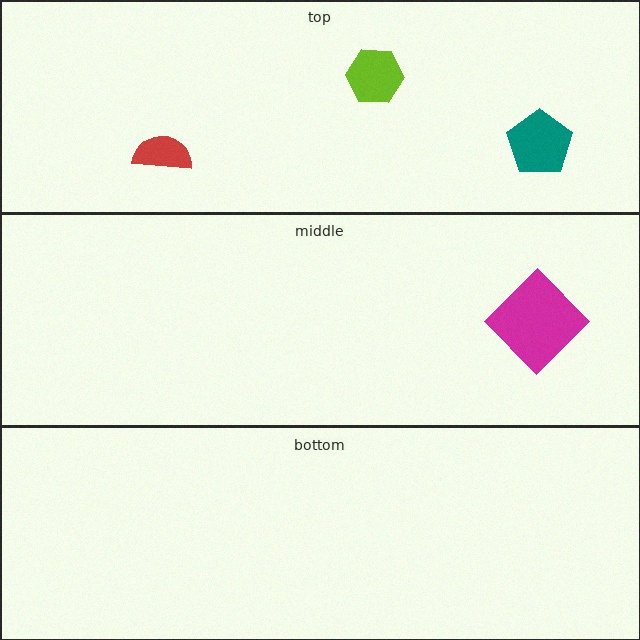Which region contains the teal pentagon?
The top region.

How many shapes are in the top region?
3.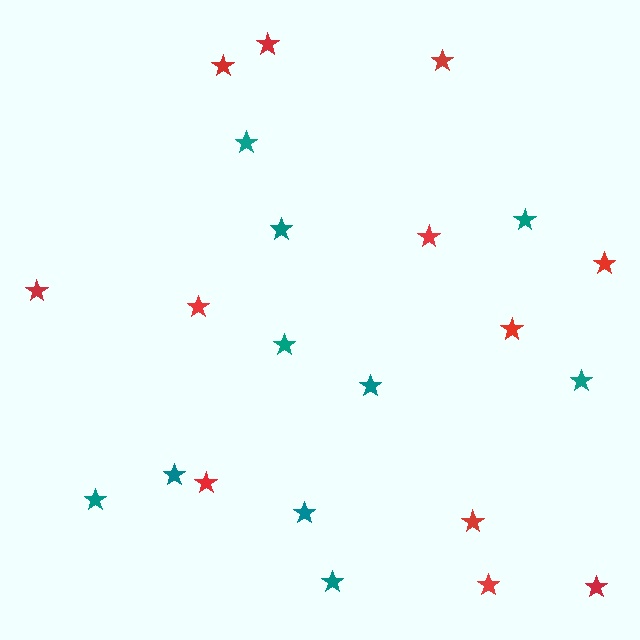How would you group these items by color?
There are 2 groups: one group of red stars (12) and one group of teal stars (10).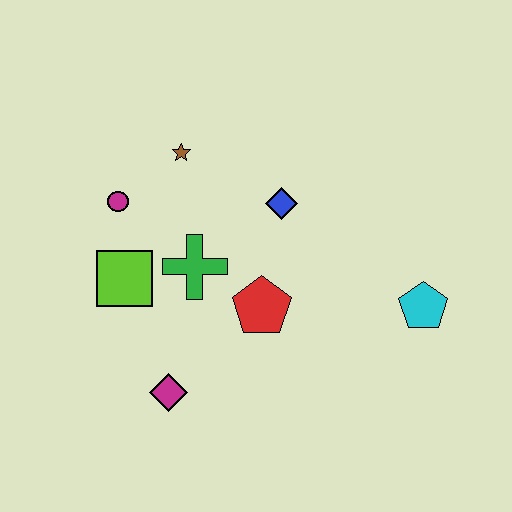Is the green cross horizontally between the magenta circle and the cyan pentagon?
Yes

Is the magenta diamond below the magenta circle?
Yes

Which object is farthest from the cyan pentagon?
The magenta circle is farthest from the cyan pentagon.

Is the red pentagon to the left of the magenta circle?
No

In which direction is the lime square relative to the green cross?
The lime square is to the left of the green cross.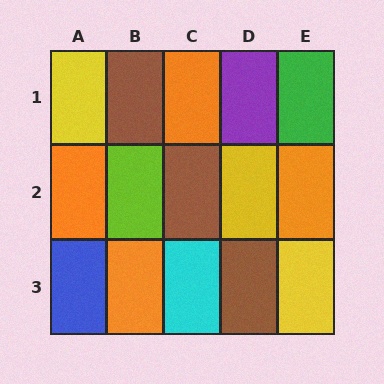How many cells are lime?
1 cell is lime.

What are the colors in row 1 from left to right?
Yellow, brown, orange, purple, green.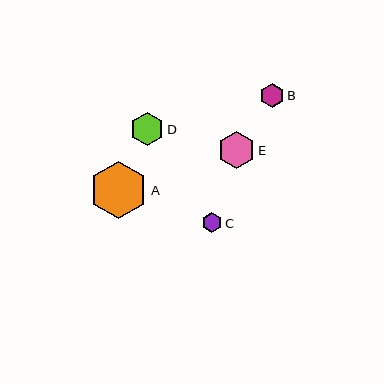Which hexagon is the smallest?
Hexagon C is the smallest with a size of approximately 20 pixels.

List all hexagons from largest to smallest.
From largest to smallest: A, E, D, B, C.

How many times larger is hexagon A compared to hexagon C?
Hexagon A is approximately 2.8 times the size of hexagon C.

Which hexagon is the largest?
Hexagon A is the largest with a size of approximately 57 pixels.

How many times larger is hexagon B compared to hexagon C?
Hexagon B is approximately 1.1 times the size of hexagon C.